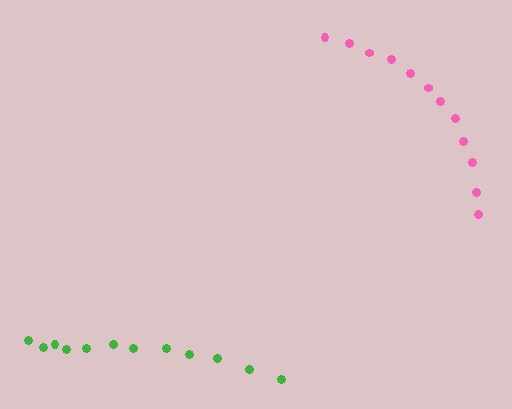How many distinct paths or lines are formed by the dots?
There are 2 distinct paths.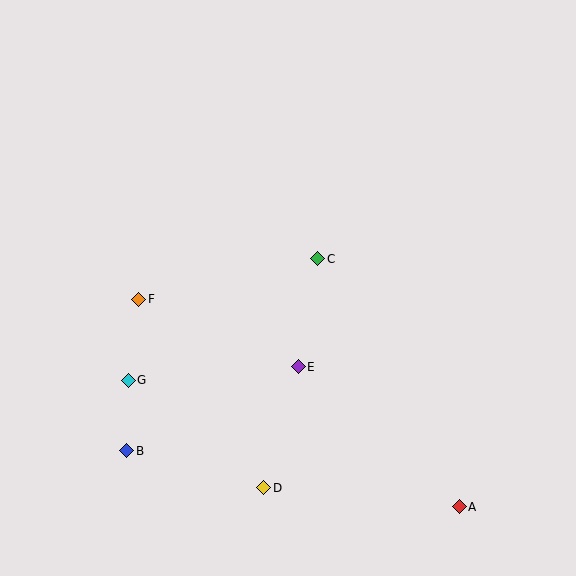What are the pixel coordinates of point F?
Point F is at (139, 299).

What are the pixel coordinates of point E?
Point E is at (298, 367).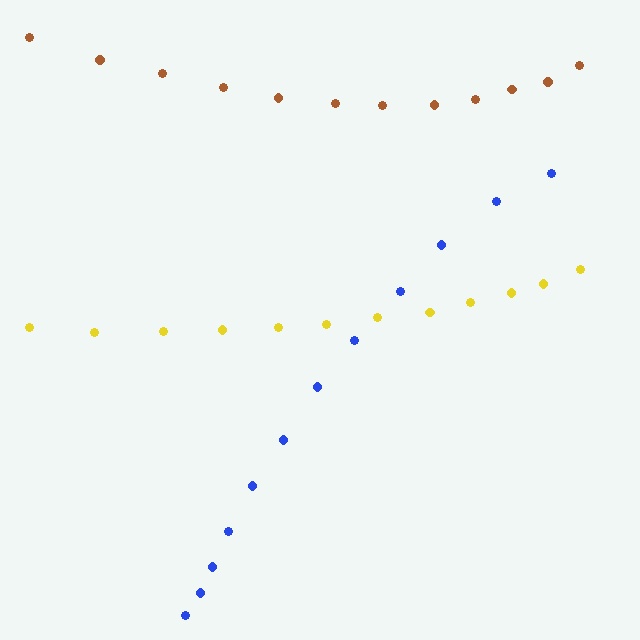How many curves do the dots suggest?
There are 3 distinct paths.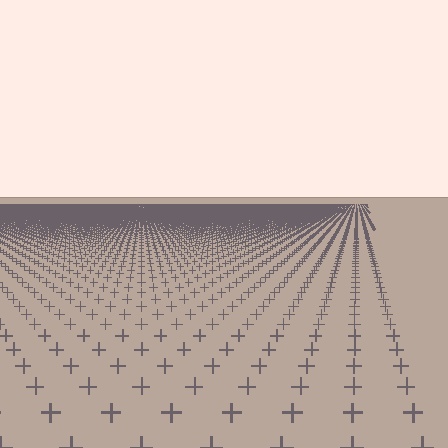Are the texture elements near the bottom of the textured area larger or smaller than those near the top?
Larger. Near the bottom, elements are closer to the viewer and appear at a bigger on-screen size.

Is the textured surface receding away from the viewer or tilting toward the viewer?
The surface is receding away from the viewer. Texture elements get smaller and denser toward the top.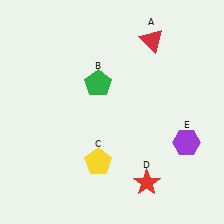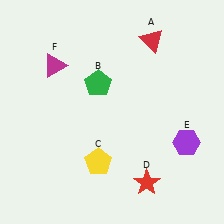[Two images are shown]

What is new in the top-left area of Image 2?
A magenta triangle (F) was added in the top-left area of Image 2.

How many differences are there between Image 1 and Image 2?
There is 1 difference between the two images.